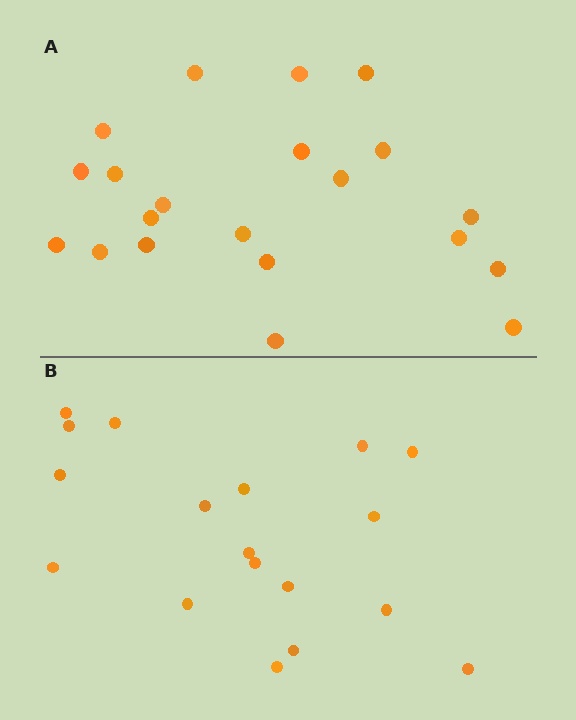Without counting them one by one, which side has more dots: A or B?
Region A (the top region) has more dots.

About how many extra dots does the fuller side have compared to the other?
Region A has just a few more — roughly 2 or 3 more dots than region B.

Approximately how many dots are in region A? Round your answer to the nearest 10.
About 20 dots. (The exact count is 21, which rounds to 20.)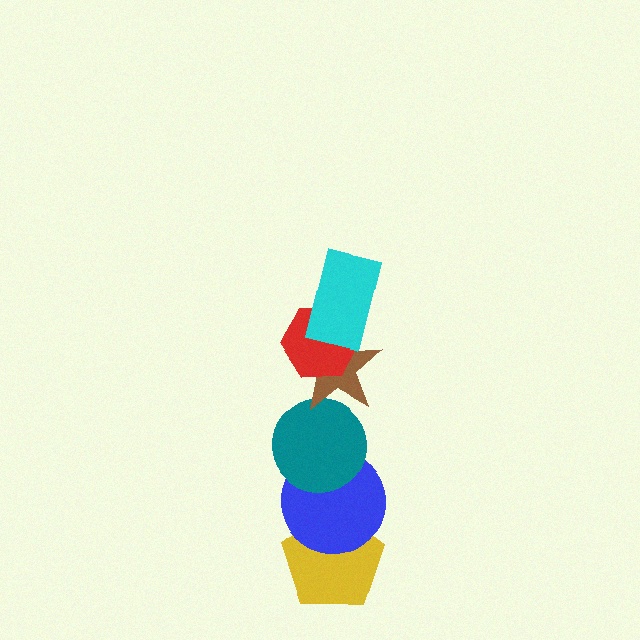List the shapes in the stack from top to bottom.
From top to bottom: the cyan rectangle, the red hexagon, the brown star, the teal circle, the blue circle, the yellow pentagon.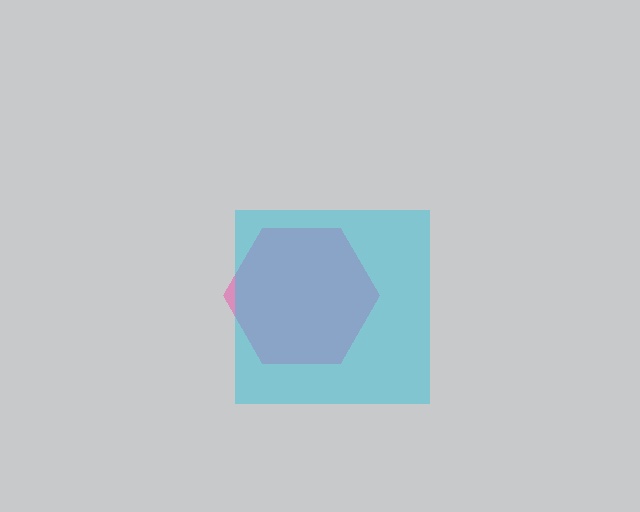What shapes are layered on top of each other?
The layered shapes are: a pink hexagon, a cyan square.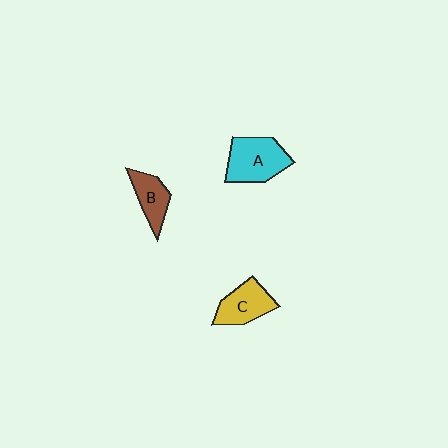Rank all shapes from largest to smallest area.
From largest to smallest: A (cyan), C (yellow), B (brown).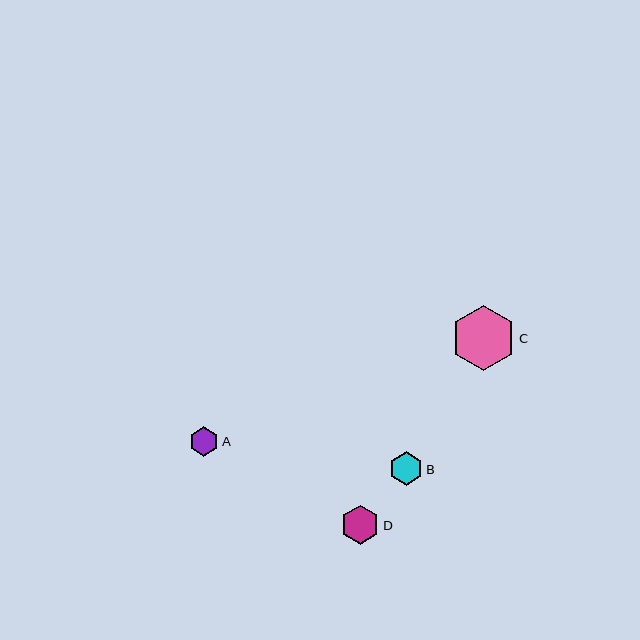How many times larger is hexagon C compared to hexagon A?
Hexagon C is approximately 2.2 times the size of hexagon A.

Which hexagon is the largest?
Hexagon C is the largest with a size of approximately 65 pixels.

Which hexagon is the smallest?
Hexagon A is the smallest with a size of approximately 29 pixels.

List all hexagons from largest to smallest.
From largest to smallest: C, D, B, A.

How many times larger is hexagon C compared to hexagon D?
Hexagon C is approximately 1.7 times the size of hexagon D.